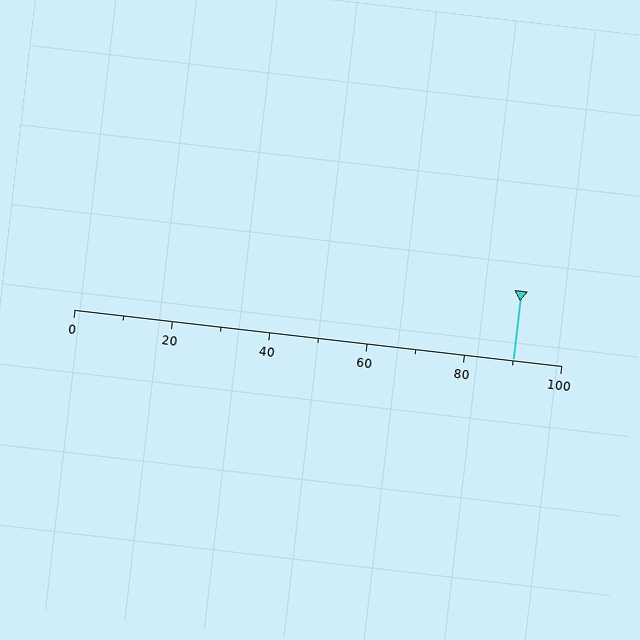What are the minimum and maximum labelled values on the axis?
The axis runs from 0 to 100.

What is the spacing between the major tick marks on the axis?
The major ticks are spaced 20 apart.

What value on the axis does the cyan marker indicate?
The marker indicates approximately 90.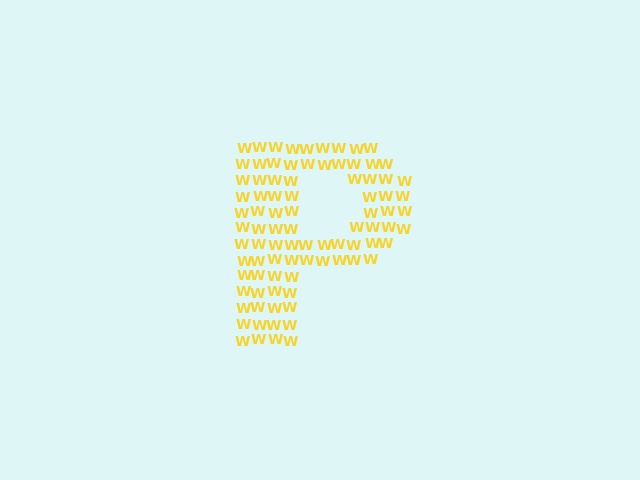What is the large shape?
The large shape is the letter P.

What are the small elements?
The small elements are letter W's.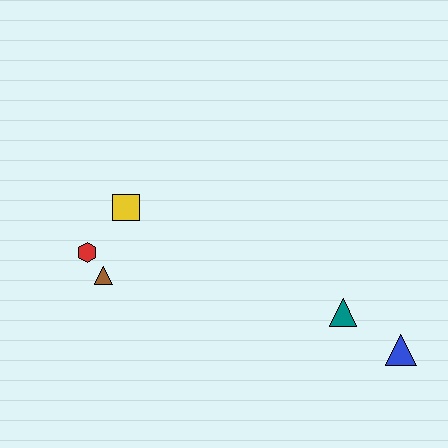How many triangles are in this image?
There are 3 triangles.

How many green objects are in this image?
There are no green objects.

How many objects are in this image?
There are 5 objects.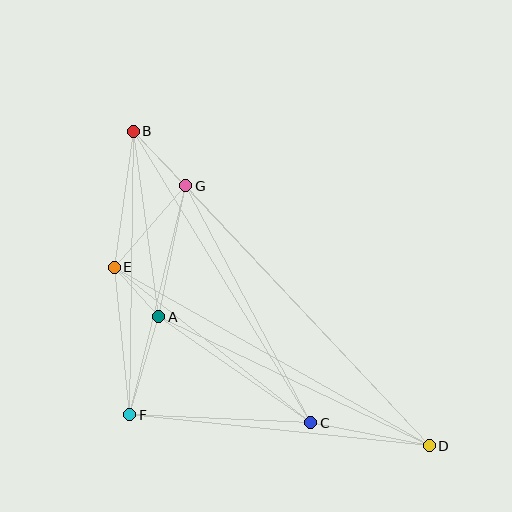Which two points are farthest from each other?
Points B and D are farthest from each other.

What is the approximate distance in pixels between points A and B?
The distance between A and B is approximately 188 pixels.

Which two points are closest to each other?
Points A and E are closest to each other.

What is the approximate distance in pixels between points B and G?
The distance between B and G is approximately 76 pixels.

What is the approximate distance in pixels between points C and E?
The distance between C and E is approximately 251 pixels.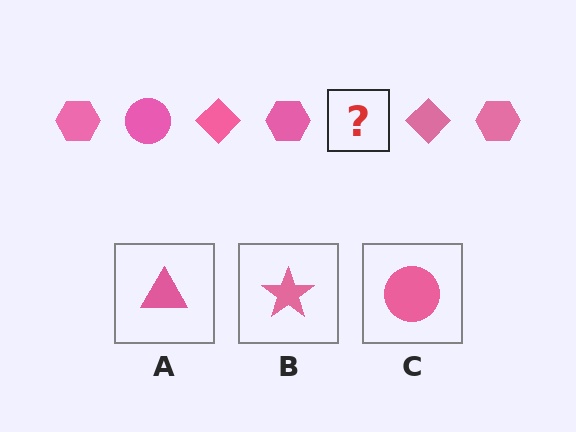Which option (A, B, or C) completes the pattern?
C.